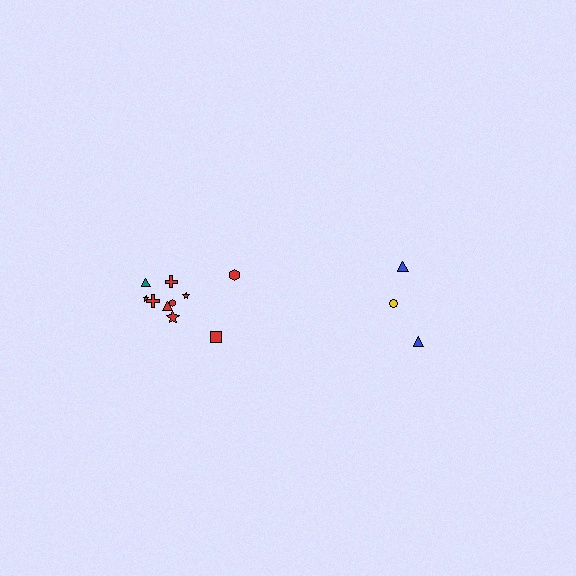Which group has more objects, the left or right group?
The left group.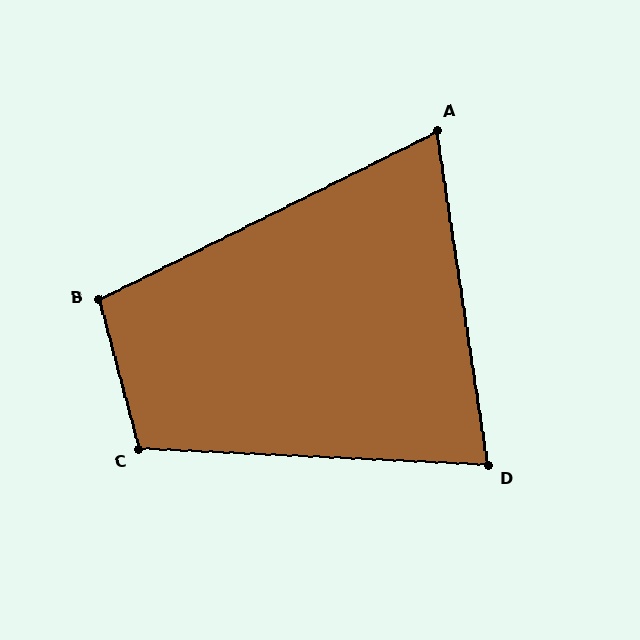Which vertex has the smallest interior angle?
A, at approximately 72 degrees.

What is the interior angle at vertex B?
Approximately 101 degrees (obtuse).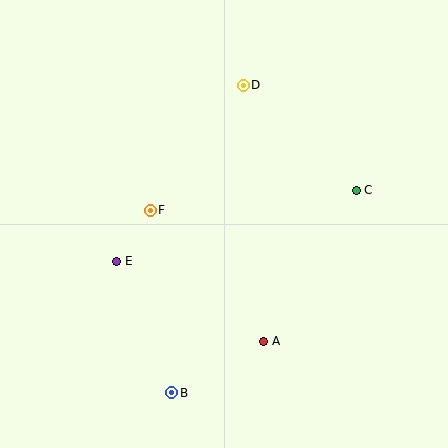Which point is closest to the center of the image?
Point F at (150, 210) is closest to the center.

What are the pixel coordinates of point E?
Point E is at (117, 261).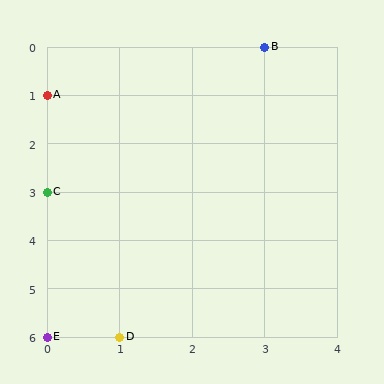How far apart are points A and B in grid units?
Points A and B are 3 columns and 1 row apart (about 3.2 grid units diagonally).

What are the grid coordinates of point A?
Point A is at grid coordinates (0, 1).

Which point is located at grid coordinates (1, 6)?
Point D is at (1, 6).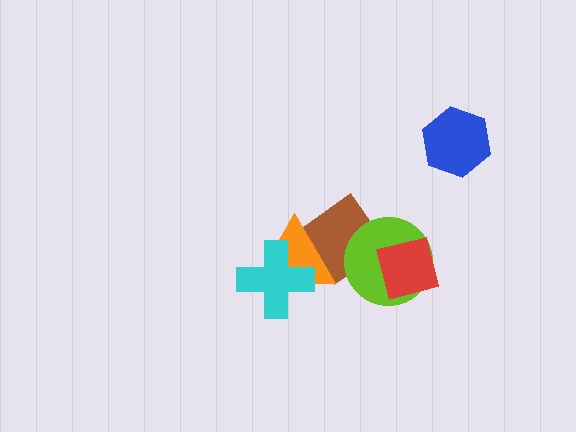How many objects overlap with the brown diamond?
3 objects overlap with the brown diamond.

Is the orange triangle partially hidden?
Yes, it is partially covered by another shape.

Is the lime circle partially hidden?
Yes, it is partially covered by another shape.